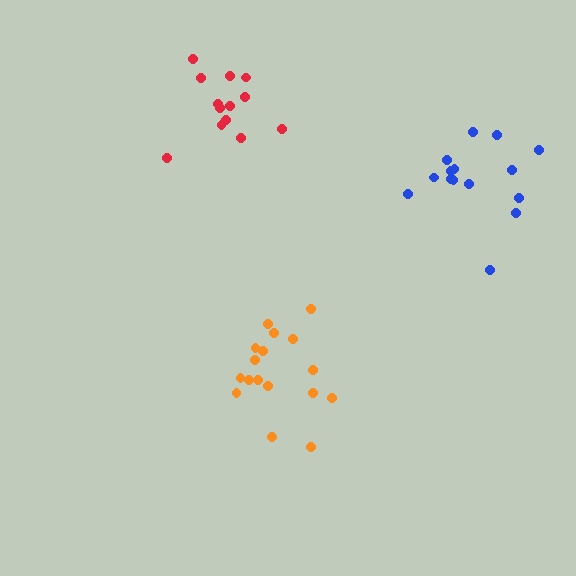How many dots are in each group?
Group 1: 15 dots, Group 2: 17 dots, Group 3: 13 dots (45 total).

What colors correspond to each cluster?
The clusters are colored: blue, orange, red.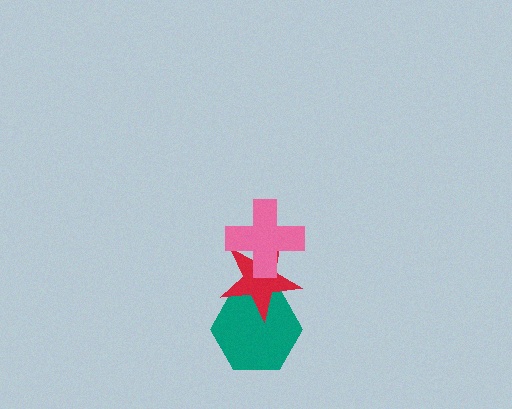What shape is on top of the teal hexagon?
The red star is on top of the teal hexagon.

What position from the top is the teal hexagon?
The teal hexagon is 3rd from the top.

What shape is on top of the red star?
The pink cross is on top of the red star.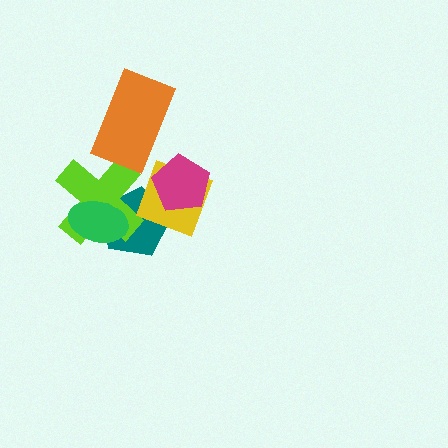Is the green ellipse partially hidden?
No, no other shape covers it.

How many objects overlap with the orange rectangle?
0 objects overlap with the orange rectangle.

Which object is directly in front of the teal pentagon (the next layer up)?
The lime cross is directly in front of the teal pentagon.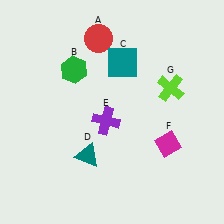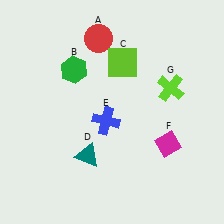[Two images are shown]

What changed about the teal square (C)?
In Image 1, C is teal. In Image 2, it changed to lime.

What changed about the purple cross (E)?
In Image 1, E is purple. In Image 2, it changed to blue.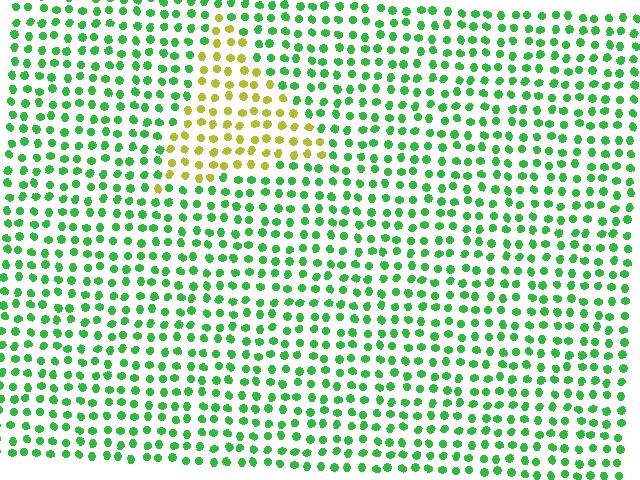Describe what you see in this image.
The image is filled with small green elements in a uniform arrangement. A triangle-shaped region is visible where the elements are tinted to a slightly different hue, forming a subtle color boundary.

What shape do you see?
I see a triangle.